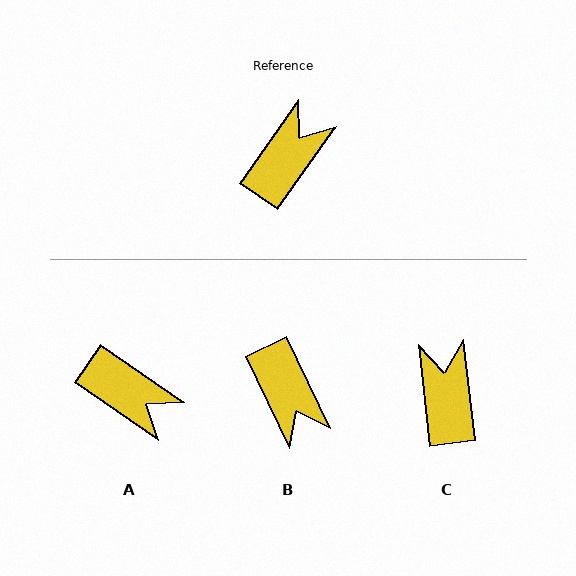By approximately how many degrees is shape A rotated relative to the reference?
Approximately 89 degrees clockwise.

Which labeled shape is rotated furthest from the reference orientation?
B, about 119 degrees away.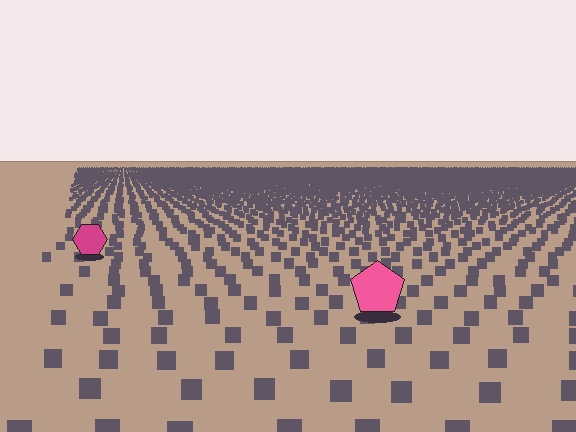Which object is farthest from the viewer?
The magenta hexagon is farthest from the viewer. It appears smaller and the ground texture around it is denser.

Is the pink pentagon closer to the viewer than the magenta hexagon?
Yes. The pink pentagon is closer — you can tell from the texture gradient: the ground texture is coarser near it.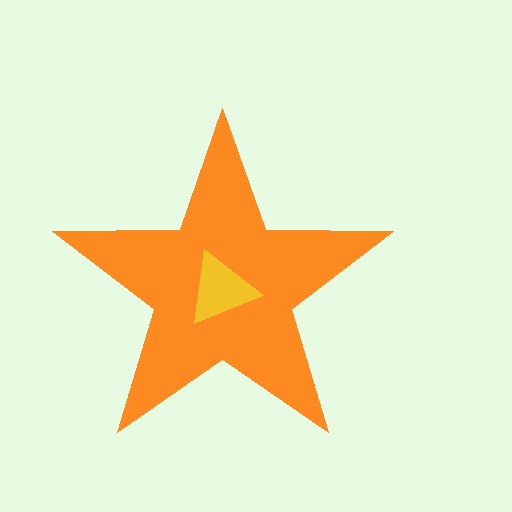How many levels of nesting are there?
2.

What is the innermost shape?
The yellow triangle.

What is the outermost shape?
The orange star.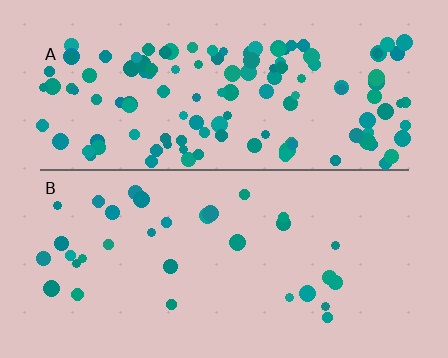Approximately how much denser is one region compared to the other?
Approximately 3.9× — region A over region B.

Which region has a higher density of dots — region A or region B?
A (the top).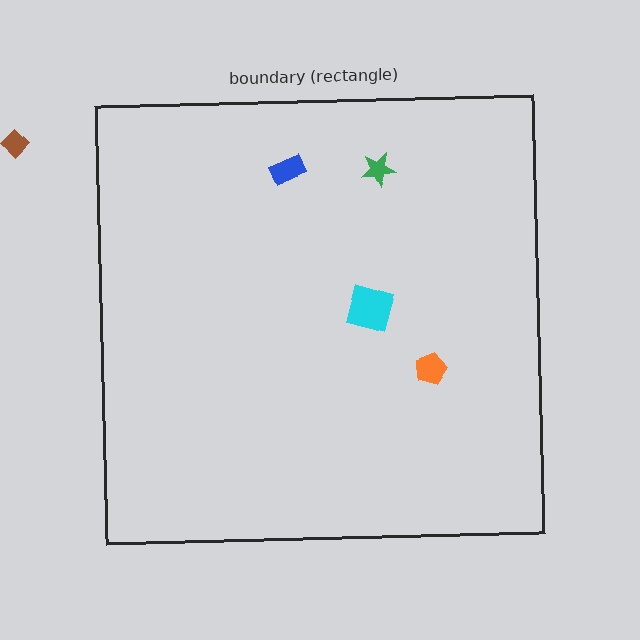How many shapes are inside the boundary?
4 inside, 1 outside.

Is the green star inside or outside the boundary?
Inside.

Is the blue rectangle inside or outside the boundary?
Inside.